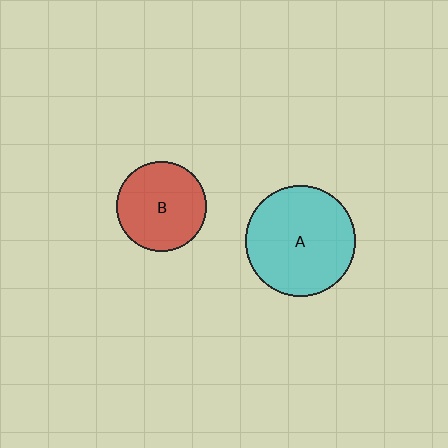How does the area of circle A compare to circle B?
Approximately 1.5 times.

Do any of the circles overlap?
No, none of the circles overlap.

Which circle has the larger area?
Circle A (cyan).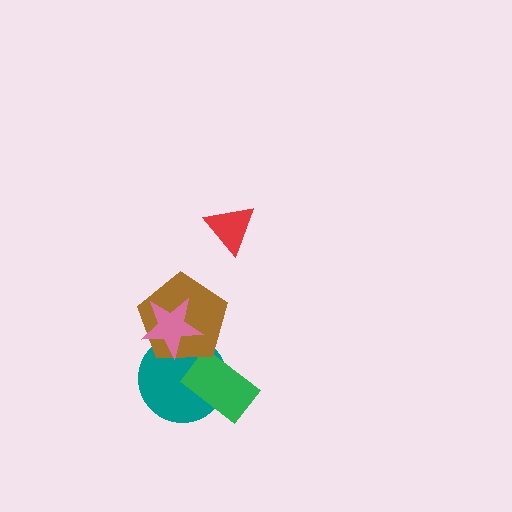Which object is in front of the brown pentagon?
The pink star is in front of the brown pentagon.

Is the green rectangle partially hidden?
No, no other shape covers it.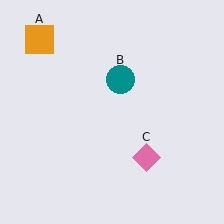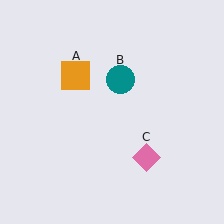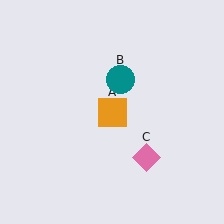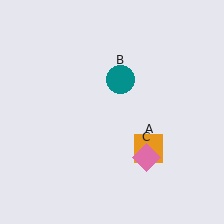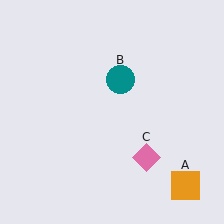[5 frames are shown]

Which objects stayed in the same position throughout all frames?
Teal circle (object B) and pink diamond (object C) remained stationary.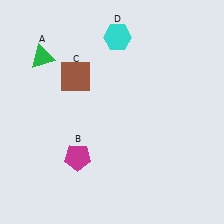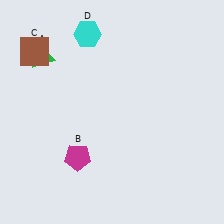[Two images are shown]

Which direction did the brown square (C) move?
The brown square (C) moved left.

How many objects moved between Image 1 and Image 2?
2 objects moved between the two images.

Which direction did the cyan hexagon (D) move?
The cyan hexagon (D) moved left.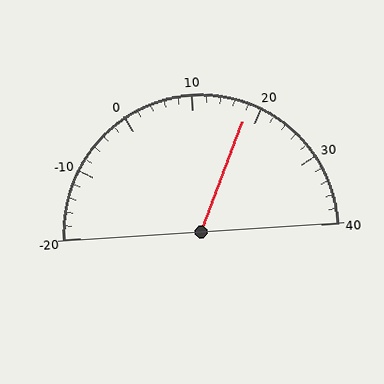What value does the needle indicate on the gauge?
The needle indicates approximately 18.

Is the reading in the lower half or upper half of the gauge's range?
The reading is in the upper half of the range (-20 to 40).